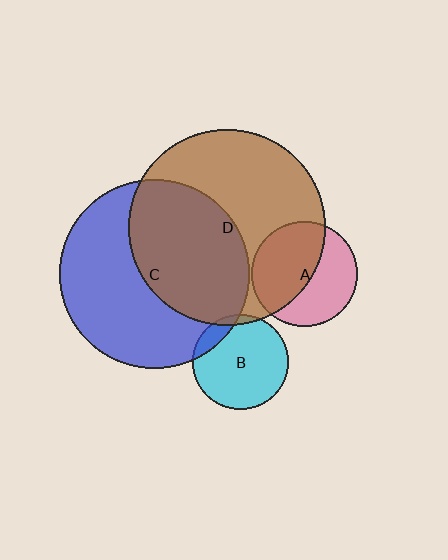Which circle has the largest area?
Circle D (brown).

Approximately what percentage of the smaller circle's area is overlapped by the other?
Approximately 55%.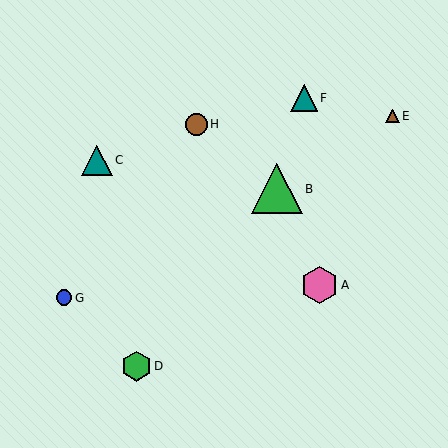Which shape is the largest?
The green triangle (labeled B) is the largest.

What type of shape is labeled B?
Shape B is a green triangle.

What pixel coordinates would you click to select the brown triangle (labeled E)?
Click at (393, 116) to select the brown triangle E.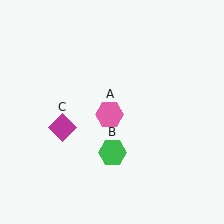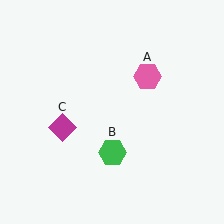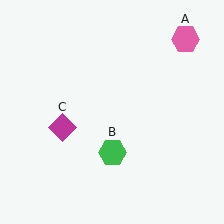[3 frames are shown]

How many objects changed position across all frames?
1 object changed position: pink hexagon (object A).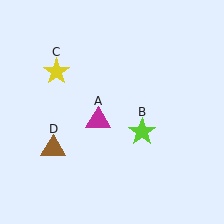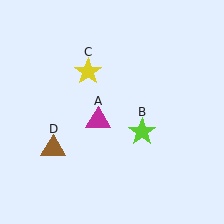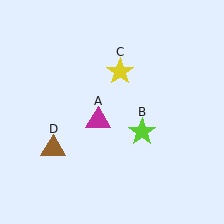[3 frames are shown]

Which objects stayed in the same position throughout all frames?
Magenta triangle (object A) and lime star (object B) and brown triangle (object D) remained stationary.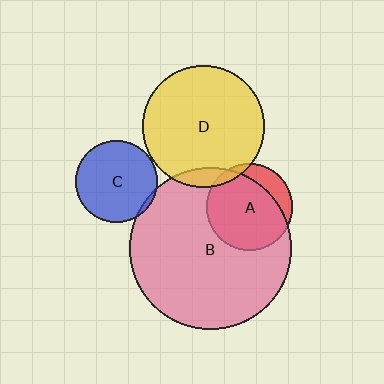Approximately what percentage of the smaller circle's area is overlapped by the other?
Approximately 80%.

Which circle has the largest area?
Circle B (pink).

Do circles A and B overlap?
Yes.